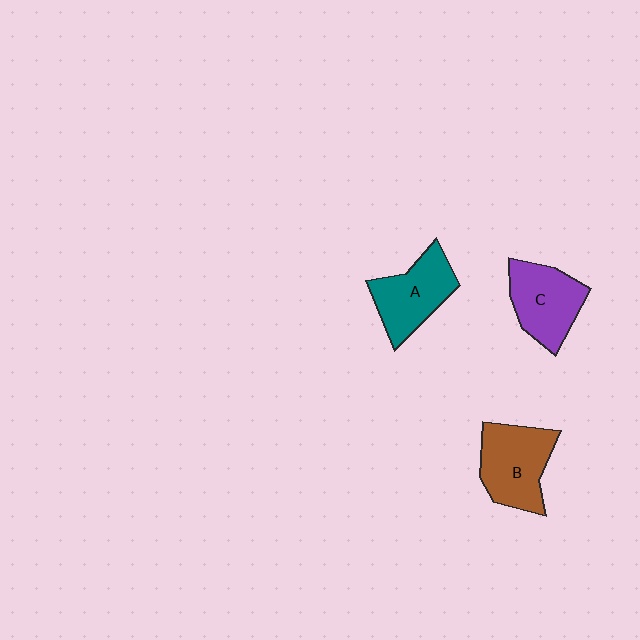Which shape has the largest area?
Shape B (brown).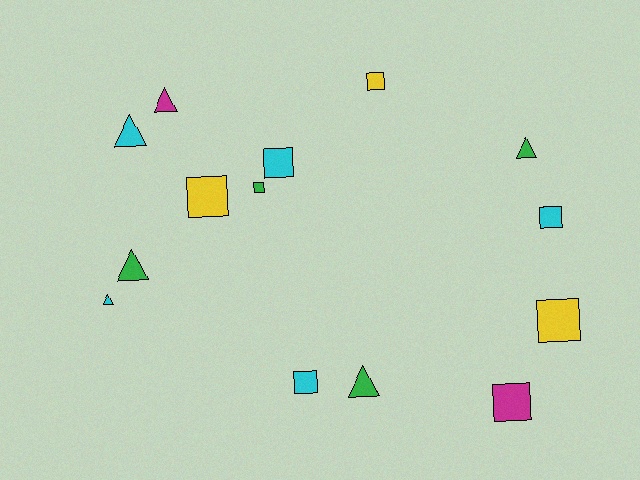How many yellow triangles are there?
There are no yellow triangles.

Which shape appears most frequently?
Square, with 8 objects.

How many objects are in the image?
There are 14 objects.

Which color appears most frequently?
Cyan, with 5 objects.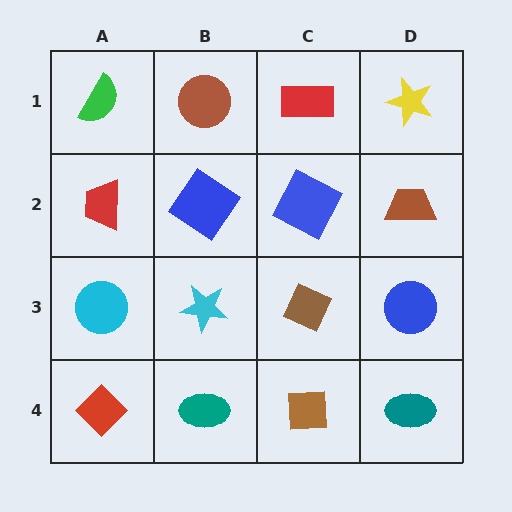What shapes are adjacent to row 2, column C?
A red rectangle (row 1, column C), a brown diamond (row 3, column C), a blue diamond (row 2, column B), a brown trapezoid (row 2, column D).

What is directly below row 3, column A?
A red diamond.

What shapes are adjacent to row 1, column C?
A blue square (row 2, column C), a brown circle (row 1, column B), a yellow star (row 1, column D).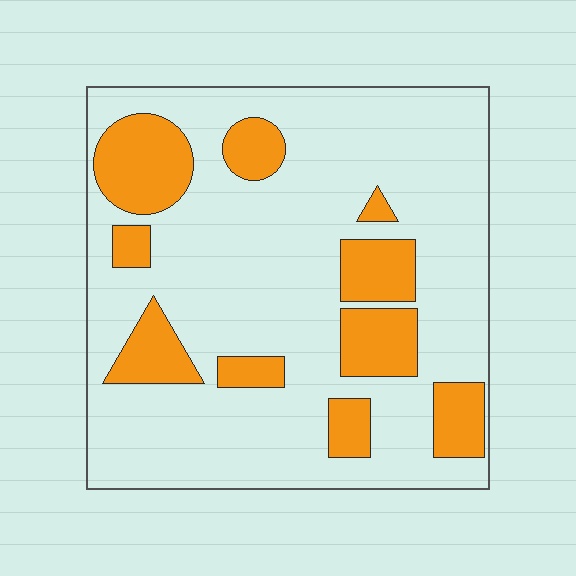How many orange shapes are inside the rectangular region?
10.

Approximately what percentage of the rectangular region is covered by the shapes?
Approximately 25%.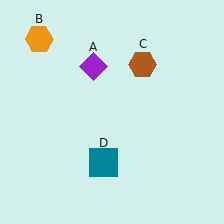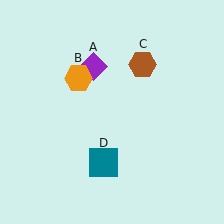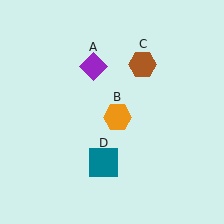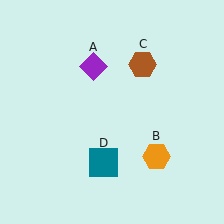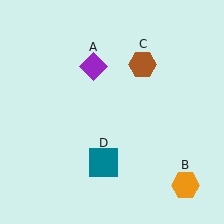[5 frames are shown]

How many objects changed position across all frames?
1 object changed position: orange hexagon (object B).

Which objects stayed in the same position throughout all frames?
Purple diamond (object A) and brown hexagon (object C) and teal square (object D) remained stationary.